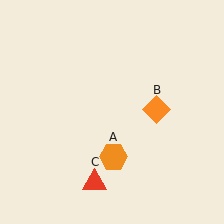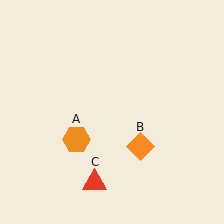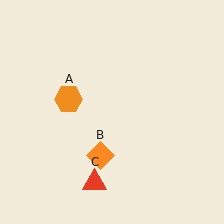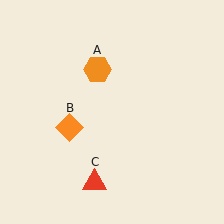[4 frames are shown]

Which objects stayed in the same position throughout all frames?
Red triangle (object C) remained stationary.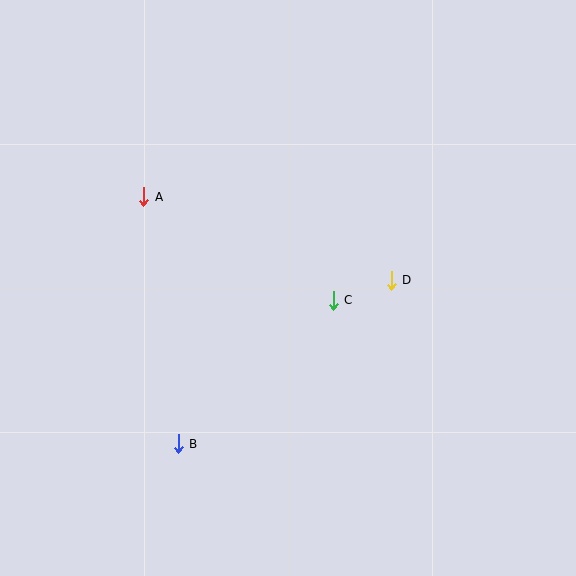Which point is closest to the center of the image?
Point C at (333, 300) is closest to the center.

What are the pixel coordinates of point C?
Point C is at (333, 300).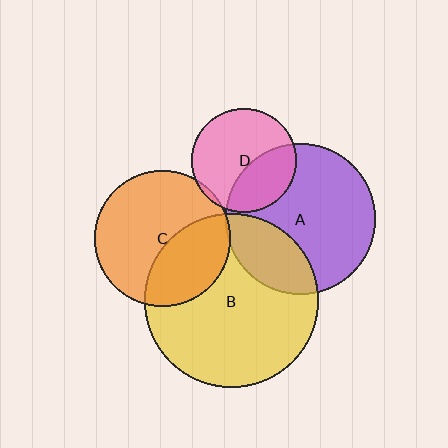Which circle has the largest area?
Circle B (yellow).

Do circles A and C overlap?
Yes.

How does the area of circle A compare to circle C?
Approximately 1.2 times.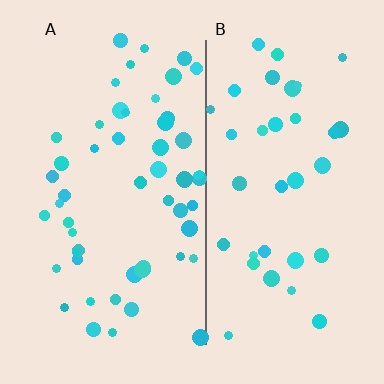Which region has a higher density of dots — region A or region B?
A (the left).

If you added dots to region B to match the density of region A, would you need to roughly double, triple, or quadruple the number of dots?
Approximately double.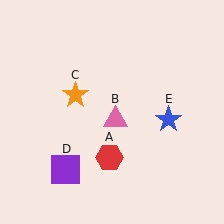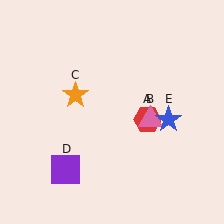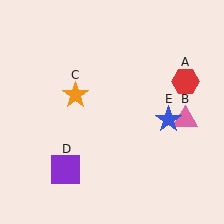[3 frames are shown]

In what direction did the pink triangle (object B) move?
The pink triangle (object B) moved right.